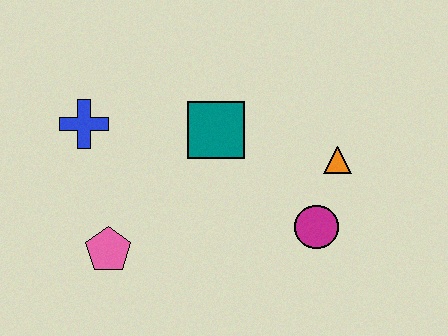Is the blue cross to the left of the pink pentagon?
Yes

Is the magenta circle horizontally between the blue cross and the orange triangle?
Yes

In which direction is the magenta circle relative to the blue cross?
The magenta circle is to the right of the blue cross.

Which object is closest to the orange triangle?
The magenta circle is closest to the orange triangle.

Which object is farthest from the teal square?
The pink pentagon is farthest from the teal square.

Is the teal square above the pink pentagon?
Yes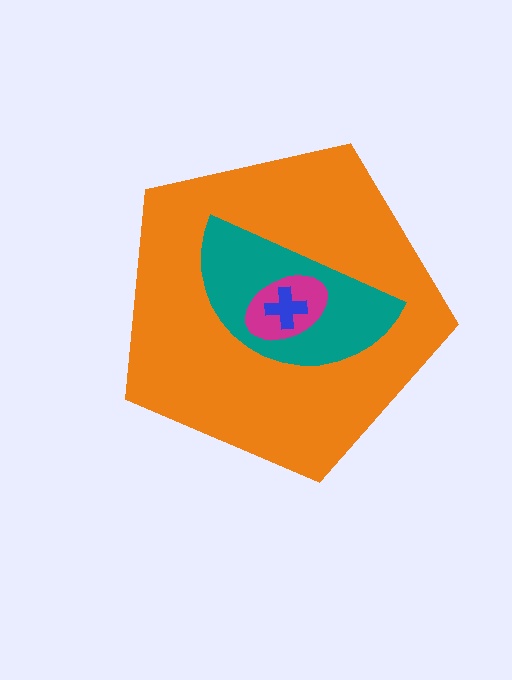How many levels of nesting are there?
4.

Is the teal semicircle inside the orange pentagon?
Yes.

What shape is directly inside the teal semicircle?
The magenta ellipse.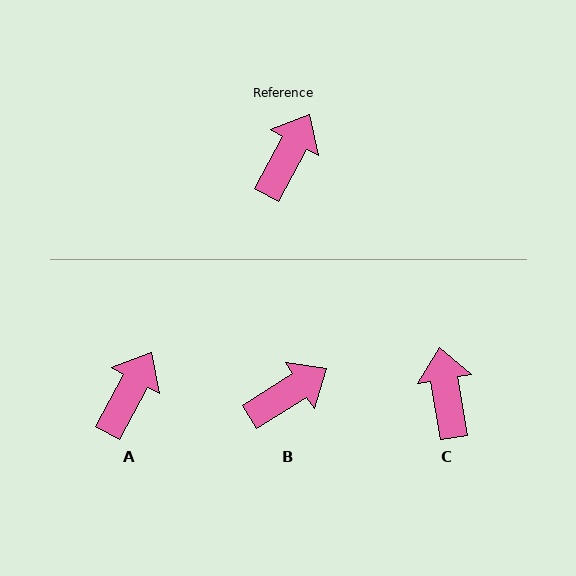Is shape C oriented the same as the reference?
No, it is off by about 38 degrees.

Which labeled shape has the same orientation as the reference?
A.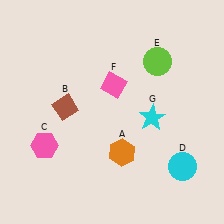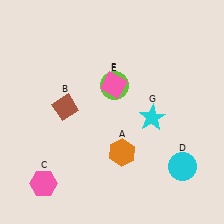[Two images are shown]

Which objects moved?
The objects that moved are: the pink hexagon (C), the lime circle (E).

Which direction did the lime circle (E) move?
The lime circle (E) moved left.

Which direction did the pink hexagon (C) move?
The pink hexagon (C) moved down.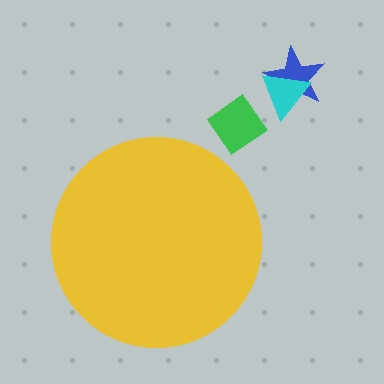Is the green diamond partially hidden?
No, the green diamond is fully visible.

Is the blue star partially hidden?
No, the blue star is fully visible.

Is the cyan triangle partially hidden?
No, the cyan triangle is fully visible.